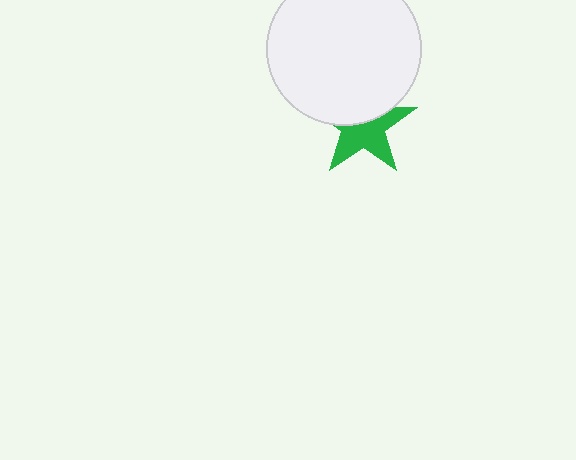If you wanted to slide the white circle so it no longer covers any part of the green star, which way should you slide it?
Slide it up — that is the most direct way to separate the two shapes.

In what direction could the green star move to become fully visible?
The green star could move down. That would shift it out from behind the white circle entirely.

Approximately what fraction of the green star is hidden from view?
Roughly 43% of the green star is hidden behind the white circle.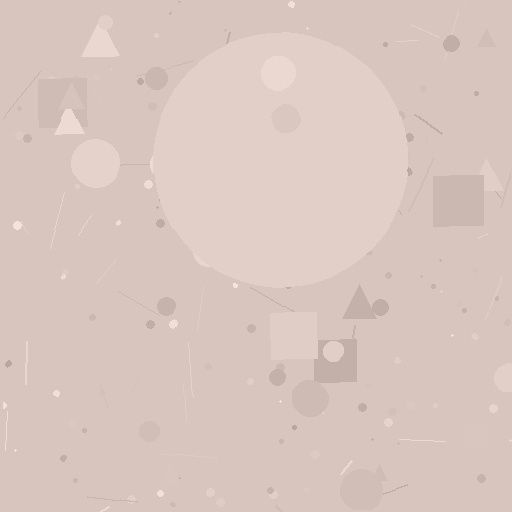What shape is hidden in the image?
A circle is hidden in the image.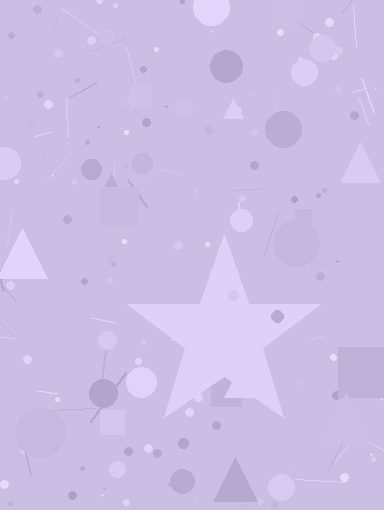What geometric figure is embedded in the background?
A star is embedded in the background.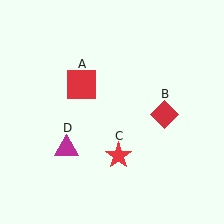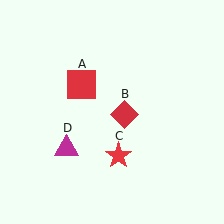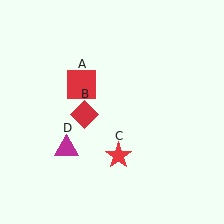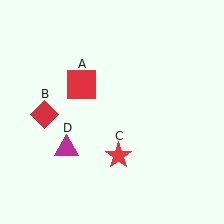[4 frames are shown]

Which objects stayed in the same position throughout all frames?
Red square (object A) and red star (object C) and magenta triangle (object D) remained stationary.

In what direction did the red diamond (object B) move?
The red diamond (object B) moved left.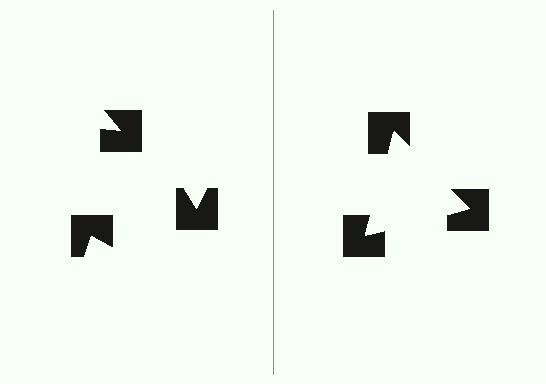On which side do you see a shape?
An illusory triangle appears on the right side. On the left side the wedge cuts are rotated, so no coherent shape forms.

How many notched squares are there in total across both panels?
6 — 3 on each side.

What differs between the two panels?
The notched squares are positioned identically on both sides; only the wedge orientations differ. On the right they align to a triangle; on the left they are misaligned.